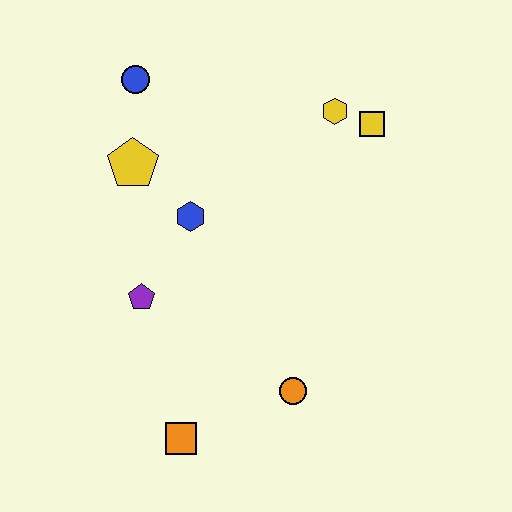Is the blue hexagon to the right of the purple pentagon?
Yes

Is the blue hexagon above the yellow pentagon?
No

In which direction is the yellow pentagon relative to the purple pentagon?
The yellow pentagon is above the purple pentagon.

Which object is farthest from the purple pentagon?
The yellow square is farthest from the purple pentagon.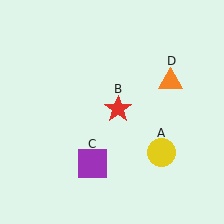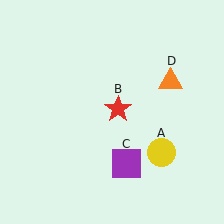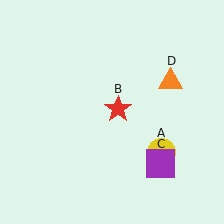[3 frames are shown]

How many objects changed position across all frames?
1 object changed position: purple square (object C).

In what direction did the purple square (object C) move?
The purple square (object C) moved right.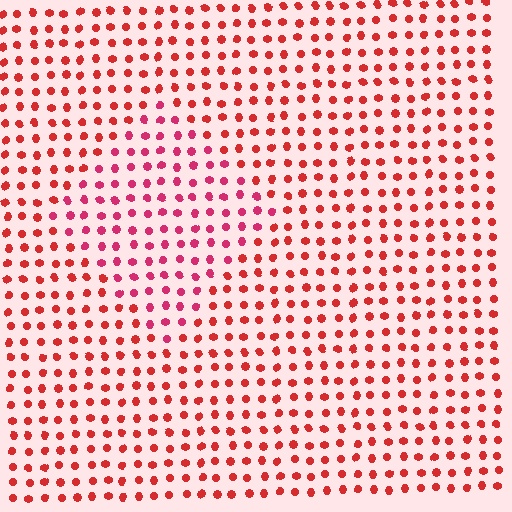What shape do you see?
I see a diamond.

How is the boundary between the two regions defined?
The boundary is defined purely by a slight shift in hue (about 24 degrees). Spacing, size, and orientation are identical on both sides.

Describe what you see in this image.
The image is filled with small red elements in a uniform arrangement. A diamond-shaped region is visible where the elements are tinted to a slightly different hue, forming a subtle color boundary.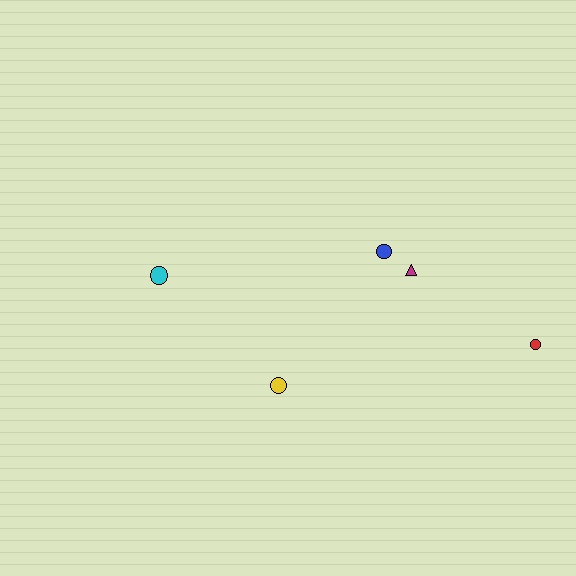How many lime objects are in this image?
There are no lime objects.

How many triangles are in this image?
There is 1 triangle.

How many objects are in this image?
There are 5 objects.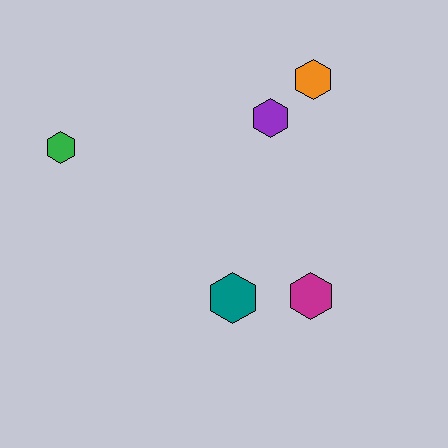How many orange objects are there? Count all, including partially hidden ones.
There is 1 orange object.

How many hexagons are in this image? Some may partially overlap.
There are 5 hexagons.